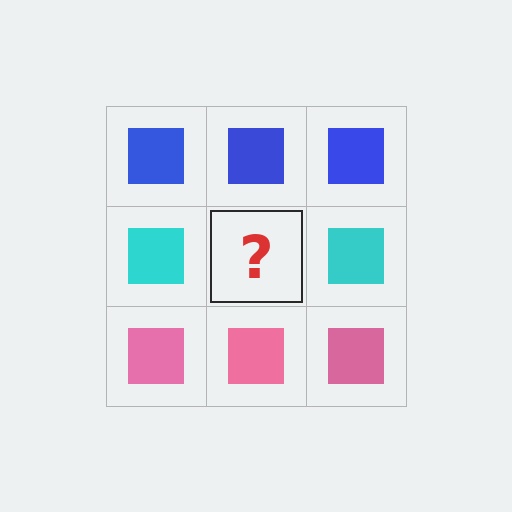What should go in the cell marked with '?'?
The missing cell should contain a cyan square.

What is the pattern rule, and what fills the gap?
The rule is that each row has a consistent color. The gap should be filled with a cyan square.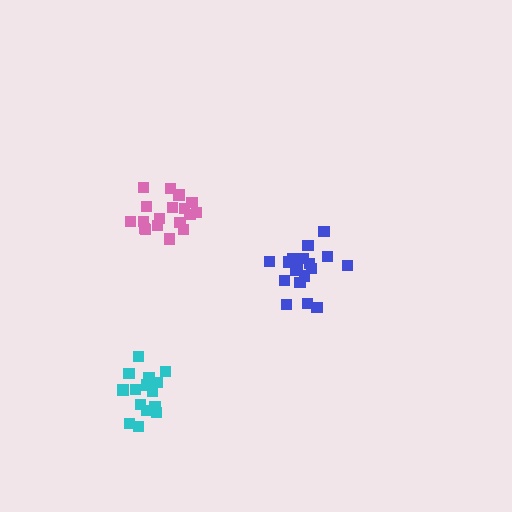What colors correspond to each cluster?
The clusters are colored: pink, cyan, blue.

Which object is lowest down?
The cyan cluster is bottommost.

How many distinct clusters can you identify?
There are 3 distinct clusters.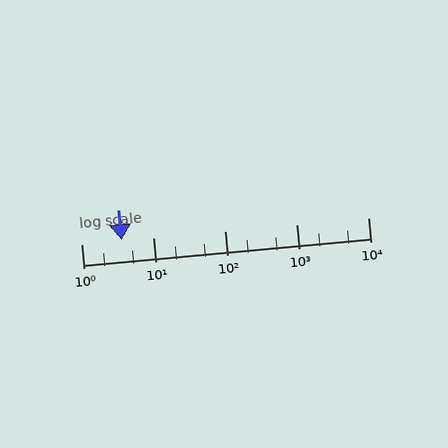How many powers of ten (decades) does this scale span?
The scale spans 4 decades, from 1 to 10000.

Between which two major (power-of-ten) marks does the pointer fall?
The pointer is between 1 and 10.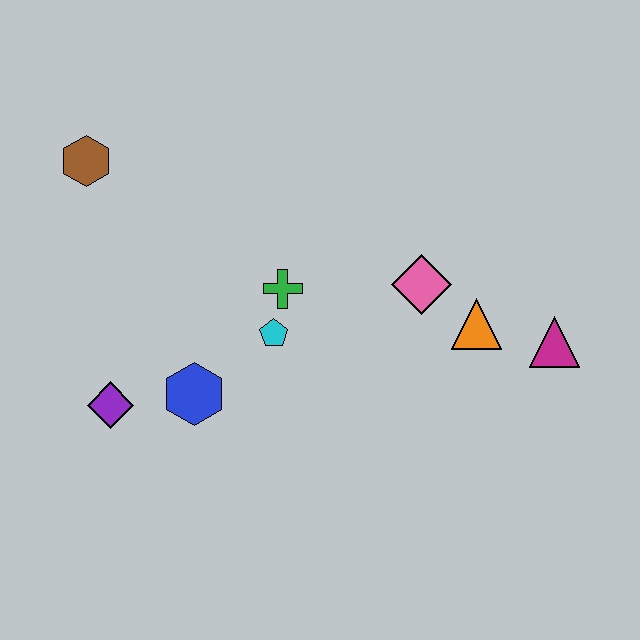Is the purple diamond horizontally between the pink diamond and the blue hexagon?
No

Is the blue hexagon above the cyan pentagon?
No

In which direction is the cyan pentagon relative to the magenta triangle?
The cyan pentagon is to the left of the magenta triangle.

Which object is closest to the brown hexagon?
The green cross is closest to the brown hexagon.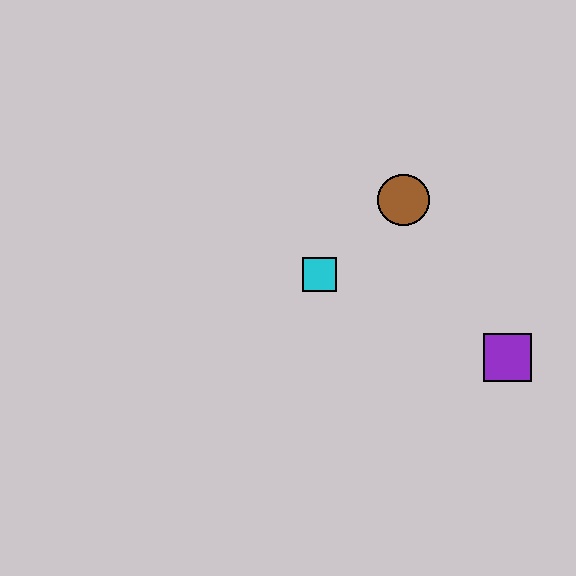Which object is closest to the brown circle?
The cyan square is closest to the brown circle.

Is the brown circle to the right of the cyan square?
Yes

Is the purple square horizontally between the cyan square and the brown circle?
No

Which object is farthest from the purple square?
The cyan square is farthest from the purple square.